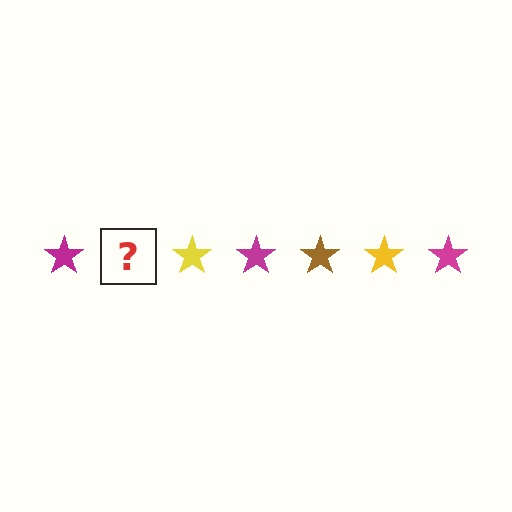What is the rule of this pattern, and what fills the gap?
The rule is that the pattern cycles through magenta, brown, yellow stars. The gap should be filled with a brown star.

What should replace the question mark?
The question mark should be replaced with a brown star.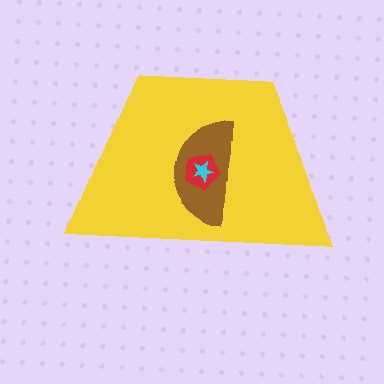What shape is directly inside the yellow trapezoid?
The brown semicircle.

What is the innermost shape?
The cyan star.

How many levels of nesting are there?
4.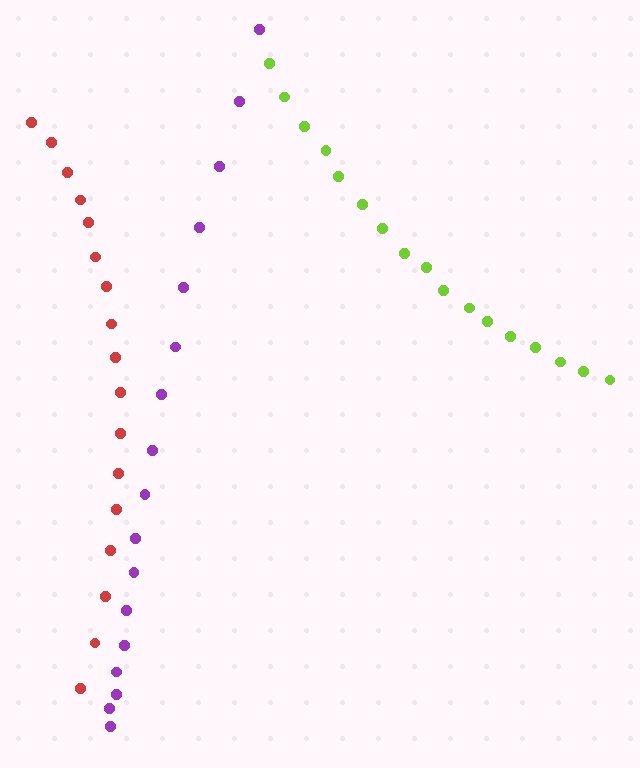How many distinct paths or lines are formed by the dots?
There are 3 distinct paths.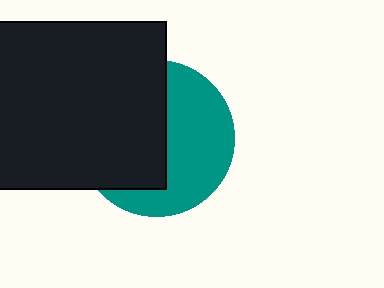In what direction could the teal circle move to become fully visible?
The teal circle could move right. That would shift it out from behind the black square entirely.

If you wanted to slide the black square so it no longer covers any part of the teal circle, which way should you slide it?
Slide it left — that is the most direct way to separate the two shapes.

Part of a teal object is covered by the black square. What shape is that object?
It is a circle.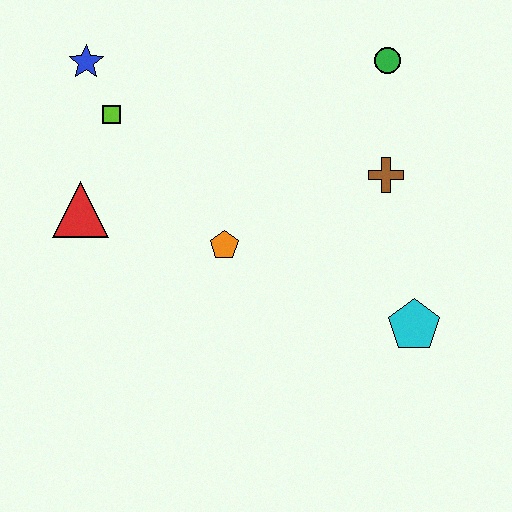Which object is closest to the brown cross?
The green circle is closest to the brown cross.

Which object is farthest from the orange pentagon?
The green circle is farthest from the orange pentagon.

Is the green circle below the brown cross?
No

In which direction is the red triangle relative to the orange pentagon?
The red triangle is to the left of the orange pentagon.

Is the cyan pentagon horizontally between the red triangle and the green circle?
No